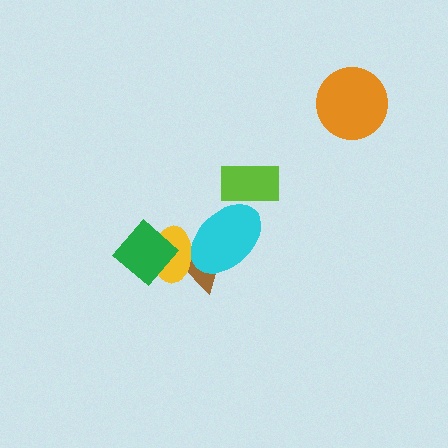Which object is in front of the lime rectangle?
The cyan ellipse is in front of the lime rectangle.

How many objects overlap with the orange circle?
0 objects overlap with the orange circle.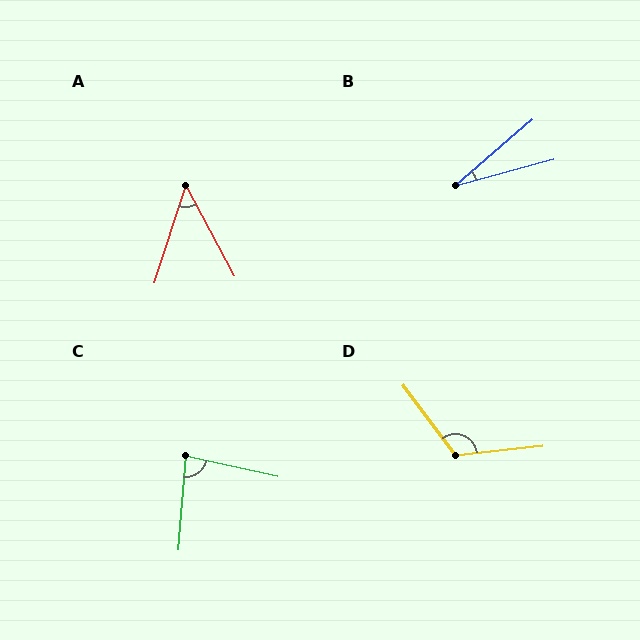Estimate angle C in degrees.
Approximately 82 degrees.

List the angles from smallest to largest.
B (26°), A (46°), C (82°), D (120°).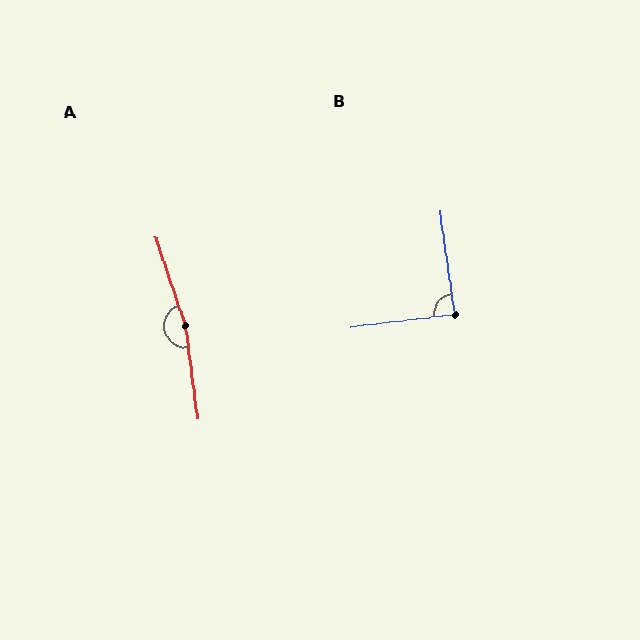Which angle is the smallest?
B, at approximately 89 degrees.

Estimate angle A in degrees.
Approximately 169 degrees.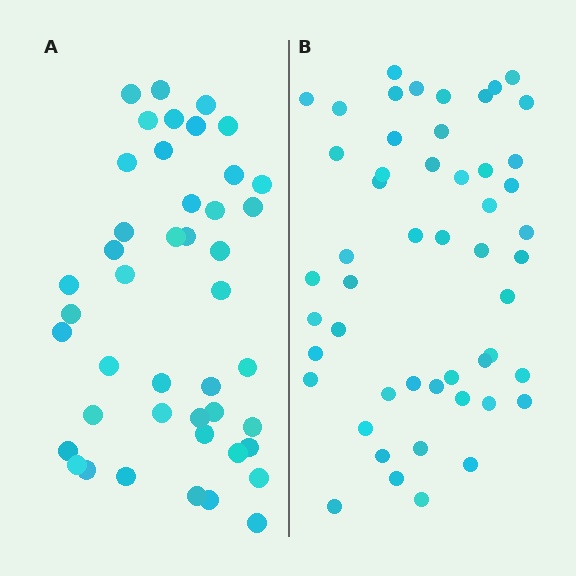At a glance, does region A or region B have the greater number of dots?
Region B (the right region) has more dots.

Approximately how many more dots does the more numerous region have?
Region B has roughly 8 or so more dots than region A.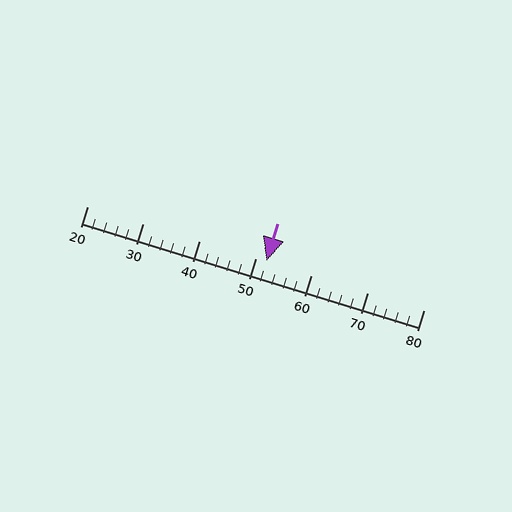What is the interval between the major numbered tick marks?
The major tick marks are spaced 10 units apart.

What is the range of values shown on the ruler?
The ruler shows values from 20 to 80.